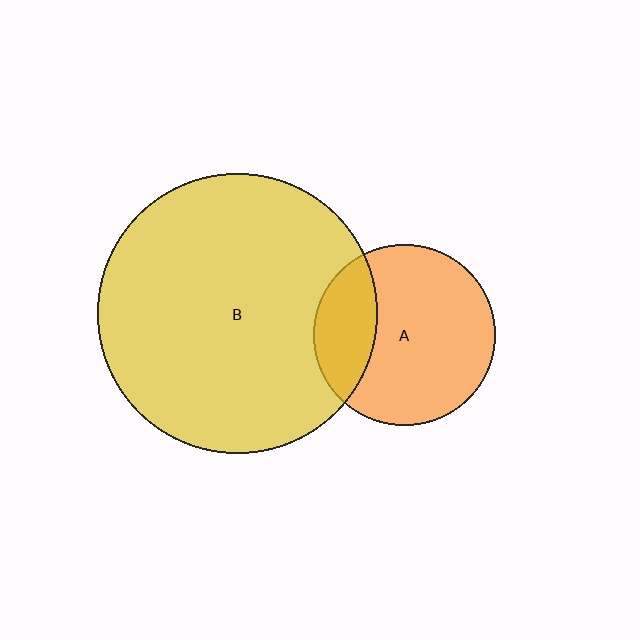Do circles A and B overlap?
Yes.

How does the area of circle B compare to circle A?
Approximately 2.4 times.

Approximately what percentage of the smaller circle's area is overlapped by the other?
Approximately 25%.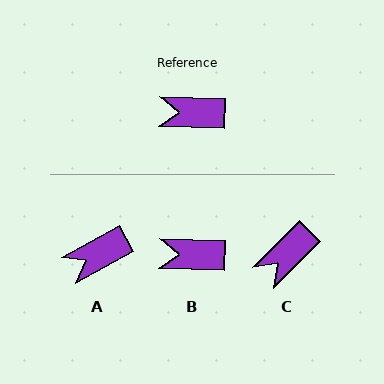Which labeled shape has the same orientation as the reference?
B.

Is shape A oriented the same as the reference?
No, it is off by about 30 degrees.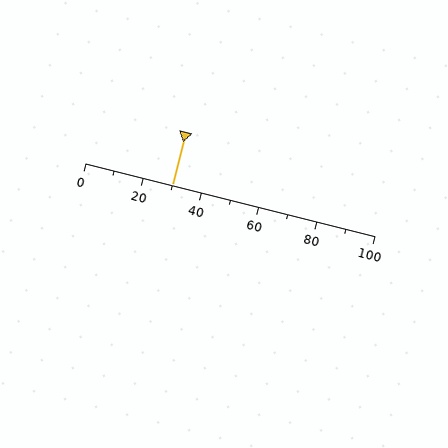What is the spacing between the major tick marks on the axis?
The major ticks are spaced 20 apart.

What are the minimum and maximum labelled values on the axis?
The axis runs from 0 to 100.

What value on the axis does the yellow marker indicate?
The marker indicates approximately 30.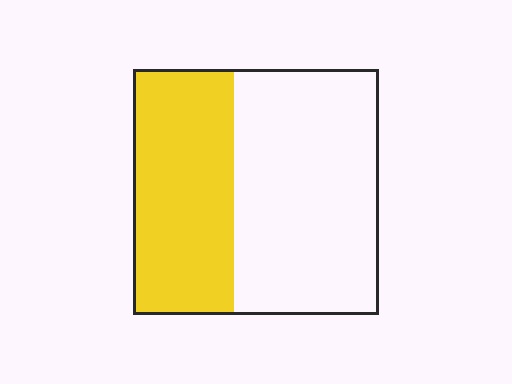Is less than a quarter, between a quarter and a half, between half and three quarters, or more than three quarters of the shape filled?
Between a quarter and a half.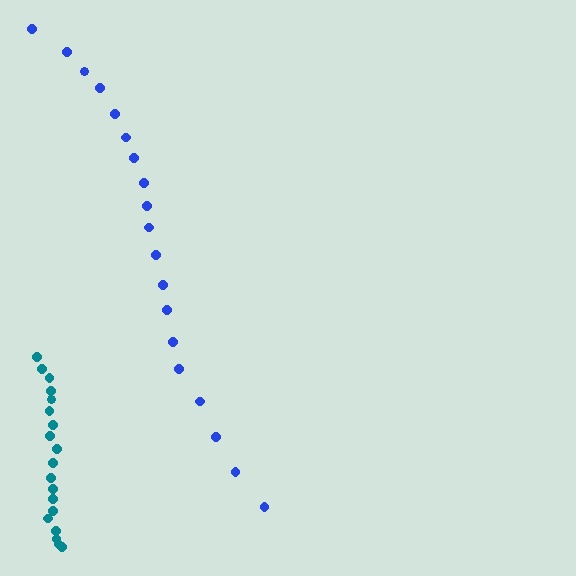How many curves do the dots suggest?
There are 2 distinct paths.